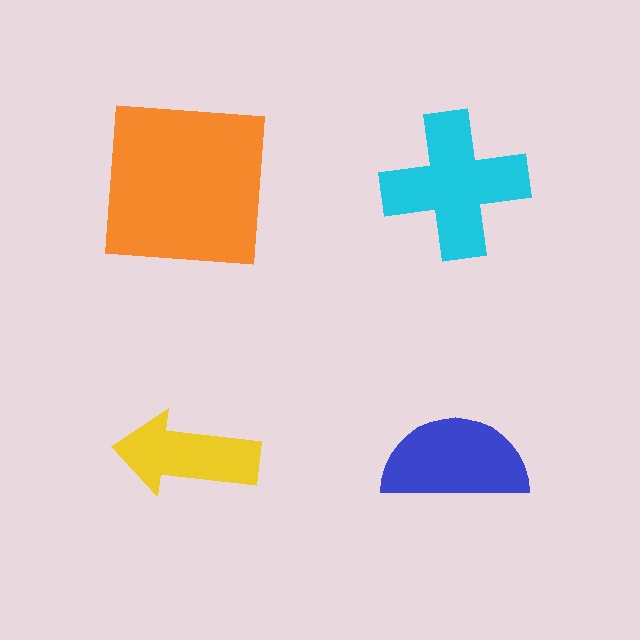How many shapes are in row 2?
2 shapes.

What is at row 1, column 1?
An orange square.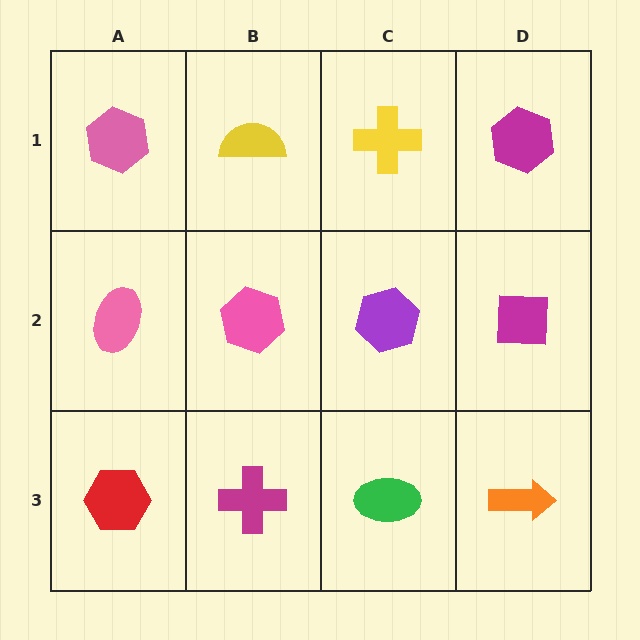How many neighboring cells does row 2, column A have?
3.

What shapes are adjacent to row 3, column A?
A pink ellipse (row 2, column A), a magenta cross (row 3, column B).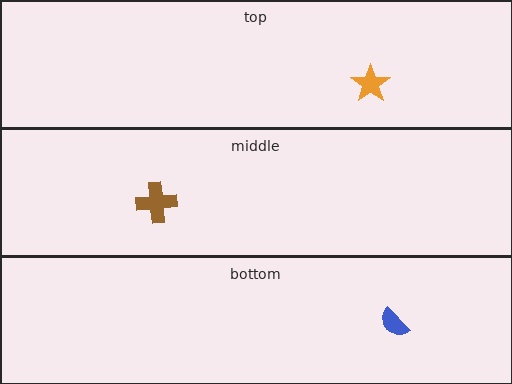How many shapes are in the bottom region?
1.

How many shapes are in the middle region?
1.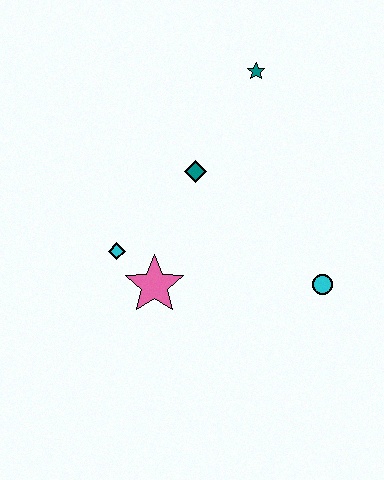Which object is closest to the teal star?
The teal diamond is closest to the teal star.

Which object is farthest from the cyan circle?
The teal star is farthest from the cyan circle.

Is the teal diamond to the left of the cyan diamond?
No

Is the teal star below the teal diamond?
No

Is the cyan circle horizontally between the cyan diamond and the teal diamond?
No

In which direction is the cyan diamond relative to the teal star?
The cyan diamond is below the teal star.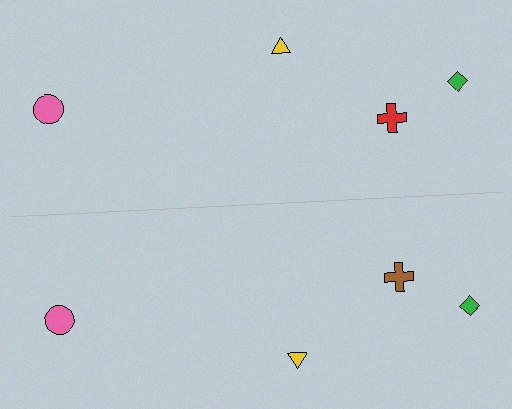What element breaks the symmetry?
The brown cross on the bottom side breaks the symmetry — its mirror counterpart is red.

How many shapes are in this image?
There are 8 shapes in this image.